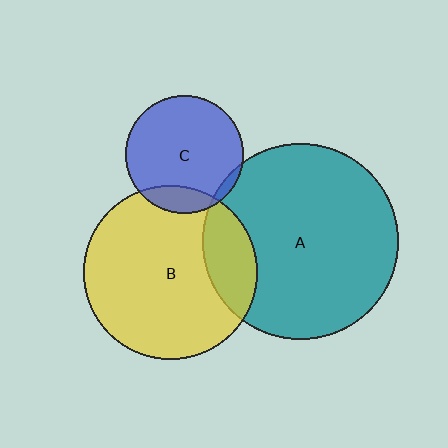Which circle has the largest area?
Circle A (teal).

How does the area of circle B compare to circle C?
Approximately 2.2 times.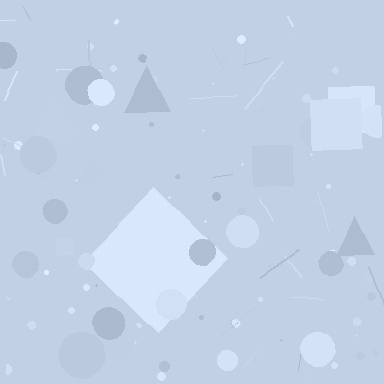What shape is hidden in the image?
A diamond is hidden in the image.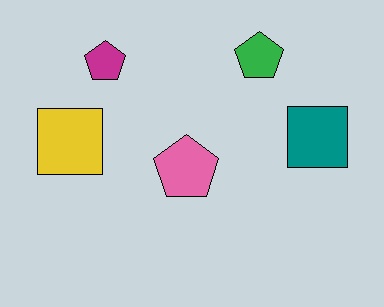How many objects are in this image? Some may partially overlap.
There are 5 objects.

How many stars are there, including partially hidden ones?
There are no stars.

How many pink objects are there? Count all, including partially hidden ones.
There is 1 pink object.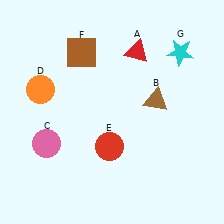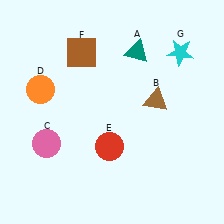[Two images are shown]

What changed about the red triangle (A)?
In Image 1, A is red. In Image 2, it changed to teal.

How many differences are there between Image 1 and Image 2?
There is 1 difference between the two images.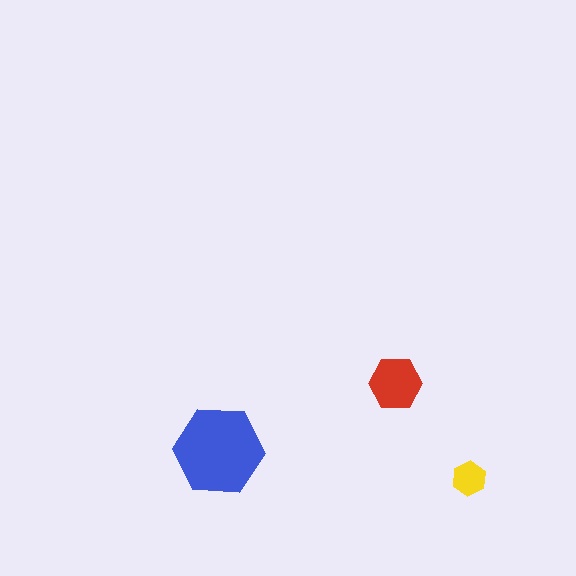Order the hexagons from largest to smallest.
the blue one, the red one, the yellow one.